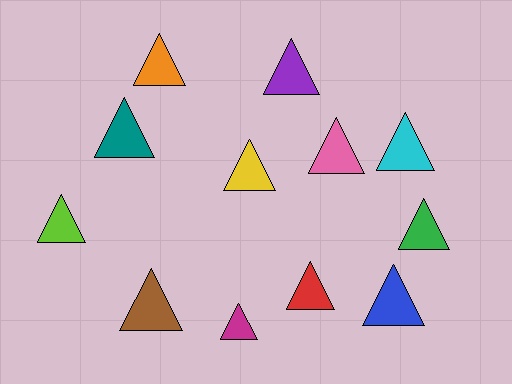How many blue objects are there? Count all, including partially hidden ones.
There is 1 blue object.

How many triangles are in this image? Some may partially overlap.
There are 12 triangles.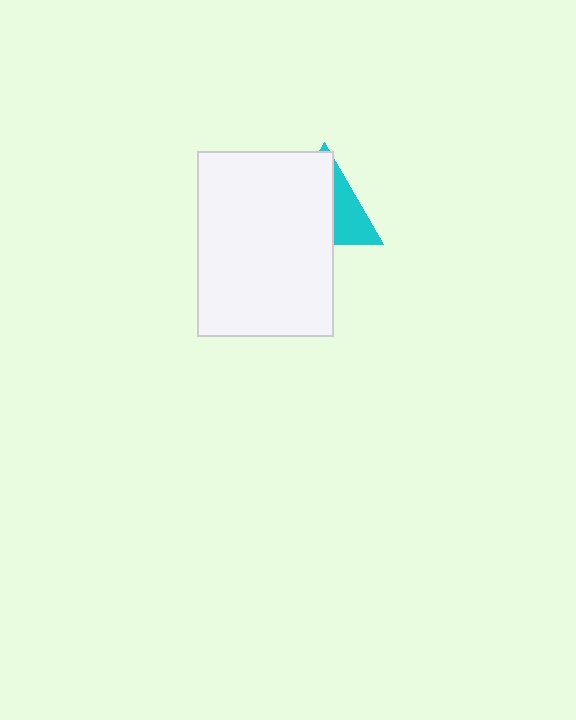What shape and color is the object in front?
The object in front is a white rectangle.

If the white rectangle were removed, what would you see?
You would see the complete cyan triangle.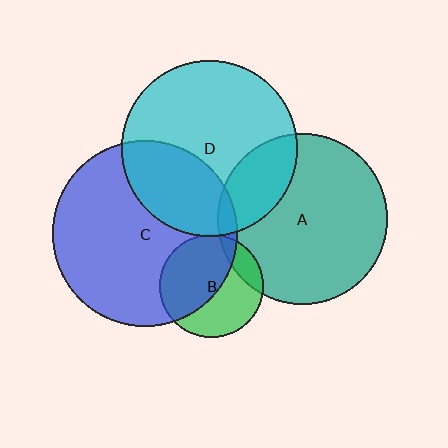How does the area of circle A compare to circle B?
Approximately 2.7 times.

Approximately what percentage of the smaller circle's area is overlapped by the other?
Approximately 15%.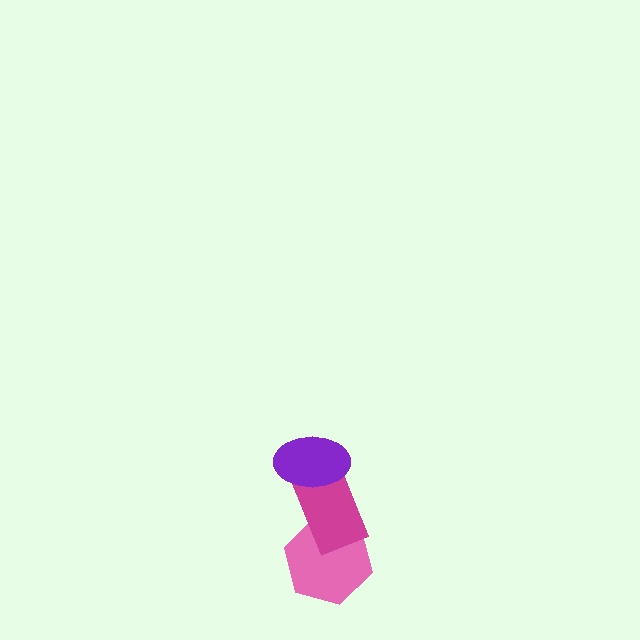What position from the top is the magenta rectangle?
The magenta rectangle is 2nd from the top.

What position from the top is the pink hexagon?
The pink hexagon is 3rd from the top.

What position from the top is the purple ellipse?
The purple ellipse is 1st from the top.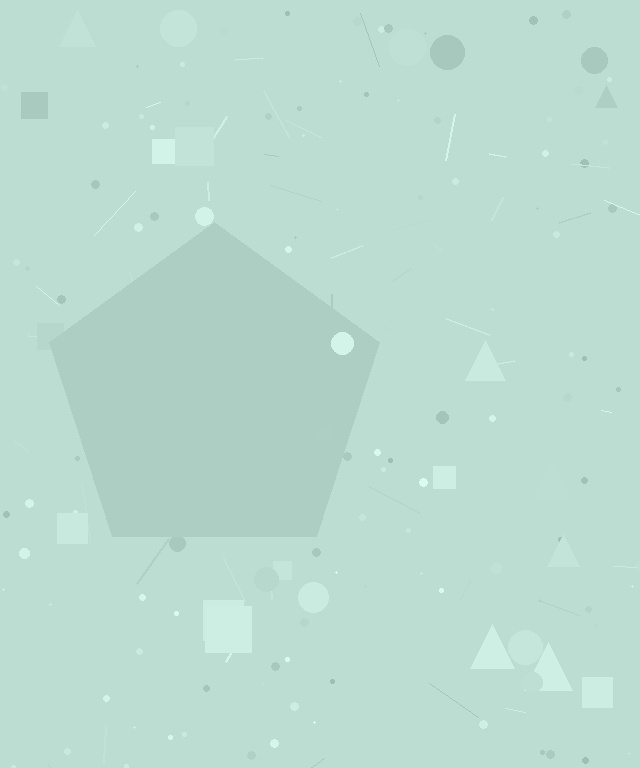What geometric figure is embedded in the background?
A pentagon is embedded in the background.